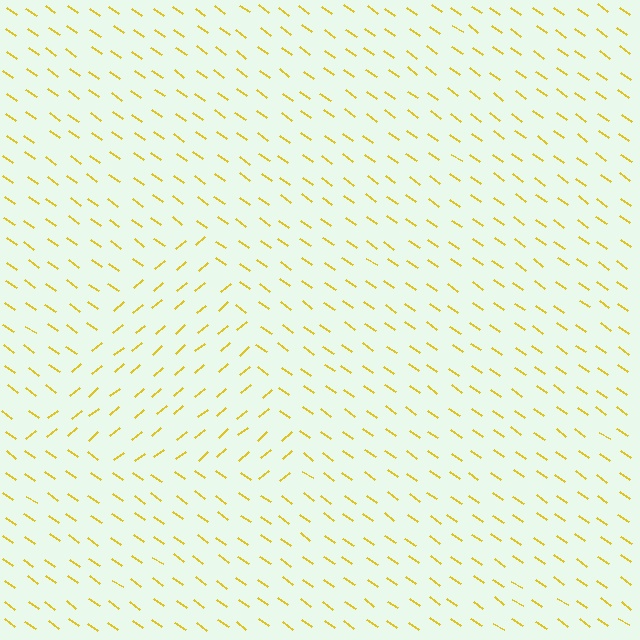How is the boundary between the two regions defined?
The boundary is defined purely by a change in line orientation (approximately 76 degrees difference). All lines are the same color and thickness.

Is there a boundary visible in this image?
Yes, there is a texture boundary formed by a change in line orientation.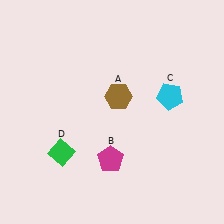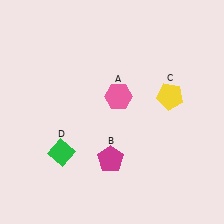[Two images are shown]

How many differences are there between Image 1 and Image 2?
There are 2 differences between the two images.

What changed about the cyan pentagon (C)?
In Image 1, C is cyan. In Image 2, it changed to yellow.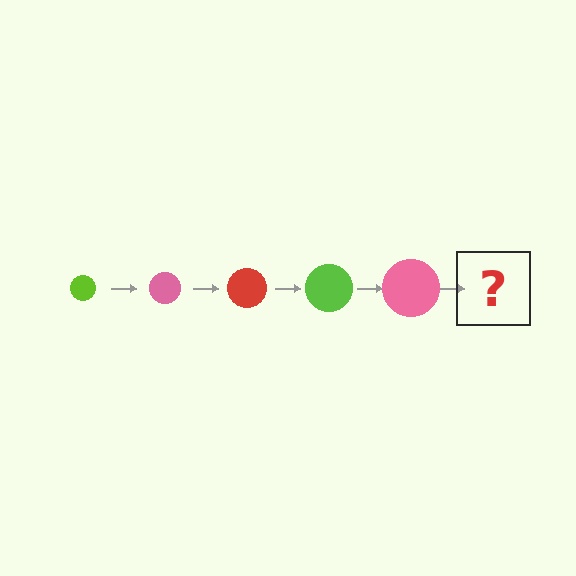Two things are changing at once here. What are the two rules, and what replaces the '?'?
The two rules are that the circle grows larger each step and the color cycles through lime, pink, and red. The '?' should be a red circle, larger than the previous one.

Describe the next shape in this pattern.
It should be a red circle, larger than the previous one.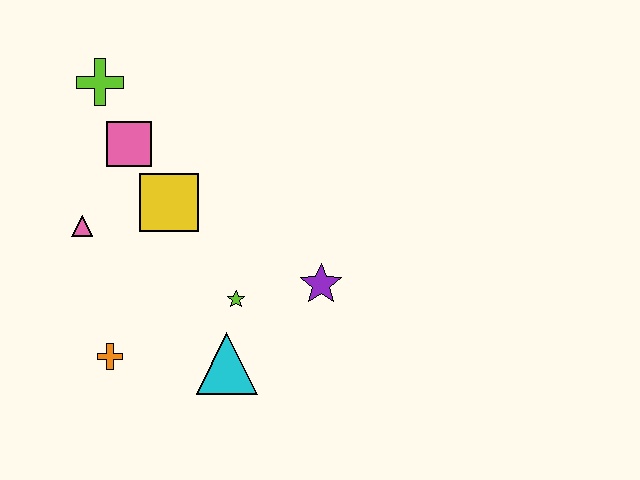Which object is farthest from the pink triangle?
The purple star is farthest from the pink triangle.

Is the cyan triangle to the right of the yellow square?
Yes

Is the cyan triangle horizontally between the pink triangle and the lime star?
Yes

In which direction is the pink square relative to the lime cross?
The pink square is below the lime cross.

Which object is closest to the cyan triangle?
The lime star is closest to the cyan triangle.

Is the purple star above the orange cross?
Yes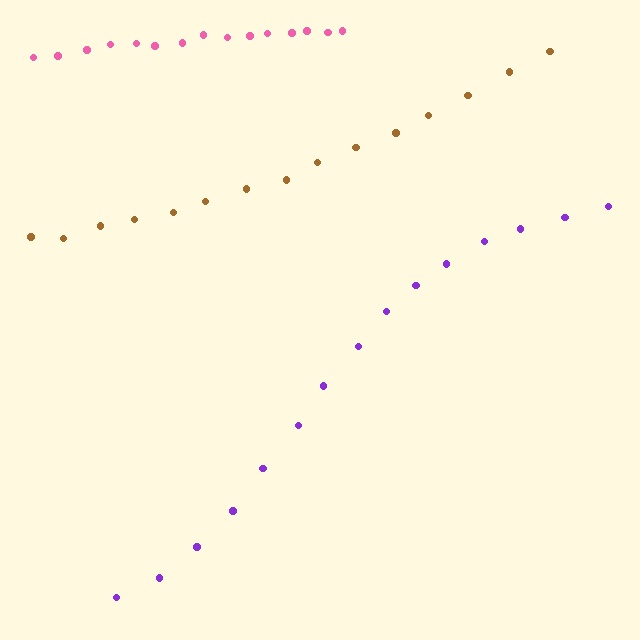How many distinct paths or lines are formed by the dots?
There are 3 distinct paths.